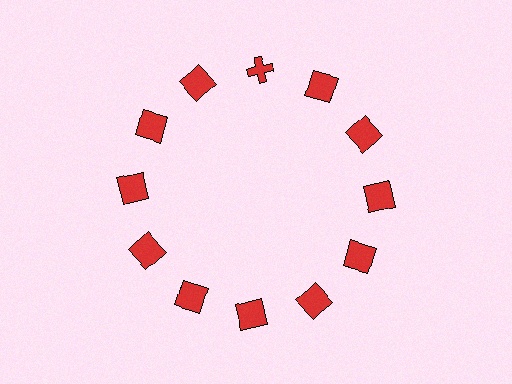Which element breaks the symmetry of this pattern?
The red cross at roughly the 12 o'clock position breaks the symmetry. All other shapes are red squares.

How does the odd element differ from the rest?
It has a different shape: cross instead of square.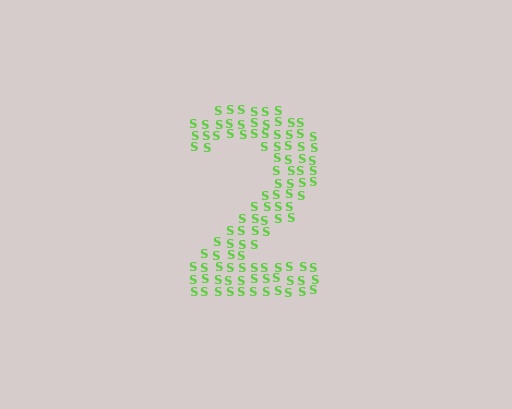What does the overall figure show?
The overall figure shows the digit 2.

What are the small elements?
The small elements are letter S's.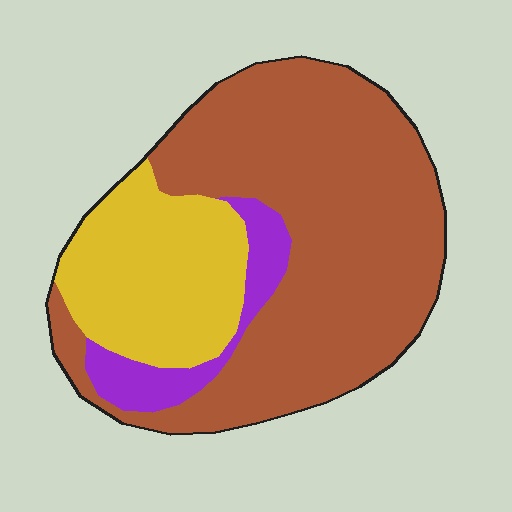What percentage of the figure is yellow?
Yellow covers around 25% of the figure.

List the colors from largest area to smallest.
From largest to smallest: brown, yellow, purple.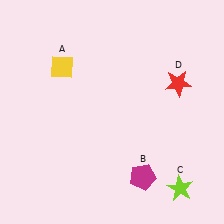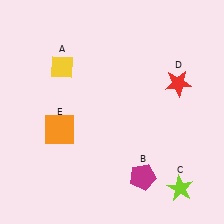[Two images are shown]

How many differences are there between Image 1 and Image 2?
There is 1 difference between the two images.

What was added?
An orange square (E) was added in Image 2.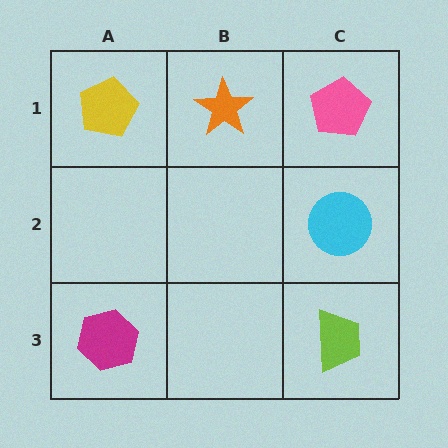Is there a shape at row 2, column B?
No, that cell is empty.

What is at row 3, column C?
A lime trapezoid.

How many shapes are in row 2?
1 shape.